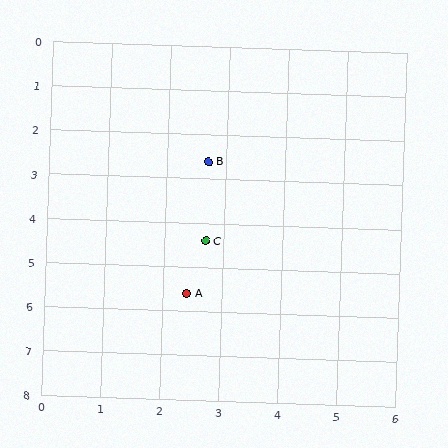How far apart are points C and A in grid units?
Points C and A are about 1.2 grid units apart.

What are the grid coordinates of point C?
Point C is at approximately (2.7, 4.4).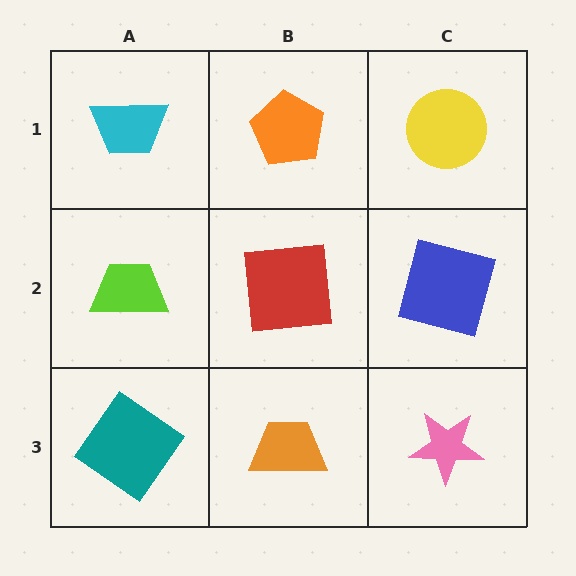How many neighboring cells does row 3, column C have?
2.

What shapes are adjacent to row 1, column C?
A blue square (row 2, column C), an orange pentagon (row 1, column B).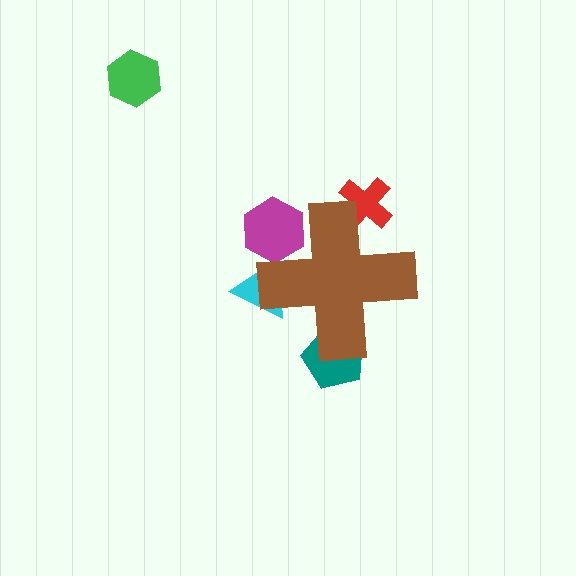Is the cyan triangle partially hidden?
Yes, the cyan triangle is partially hidden behind the brown cross.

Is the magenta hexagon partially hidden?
Yes, the magenta hexagon is partially hidden behind the brown cross.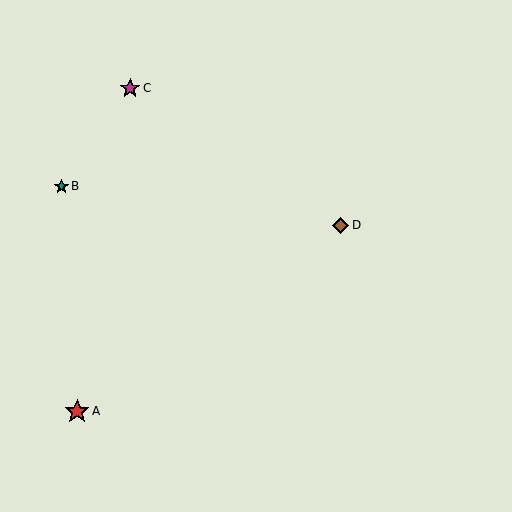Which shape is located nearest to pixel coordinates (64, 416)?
The red star (labeled A) at (77, 411) is nearest to that location.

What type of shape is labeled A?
Shape A is a red star.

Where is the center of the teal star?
The center of the teal star is at (61, 186).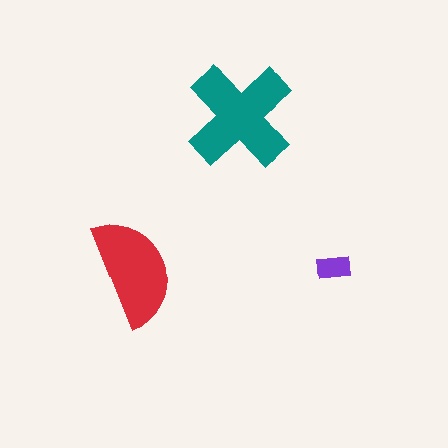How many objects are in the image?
There are 3 objects in the image.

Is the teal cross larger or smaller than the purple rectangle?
Larger.